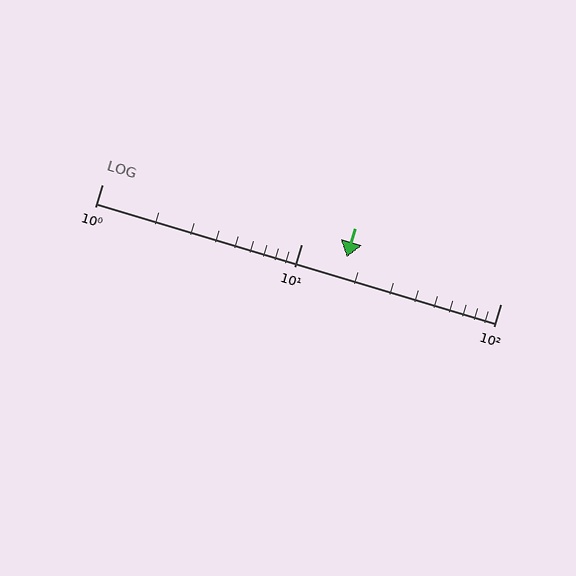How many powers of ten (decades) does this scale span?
The scale spans 2 decades, from 1 to 100.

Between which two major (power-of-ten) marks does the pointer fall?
The pointer is between 10 and 100.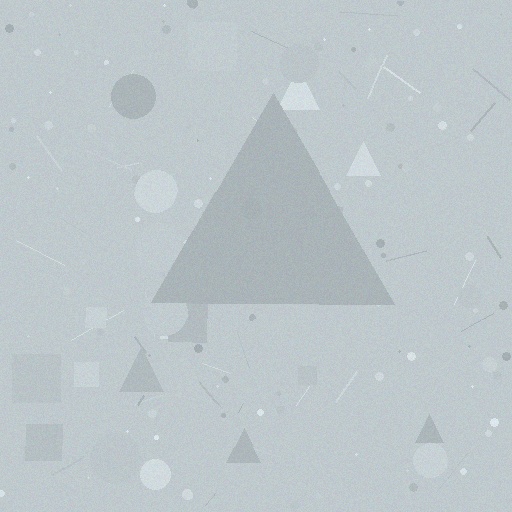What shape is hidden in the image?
A triangle is hidden in the image.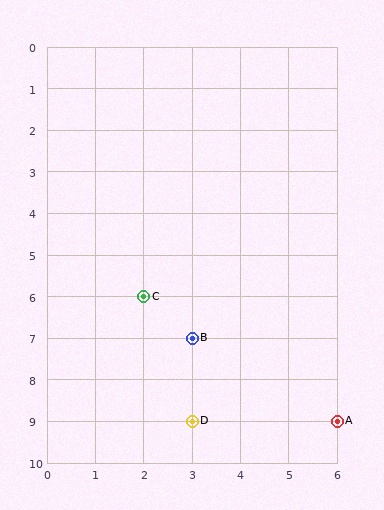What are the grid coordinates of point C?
Point C is at grid coordinates (2, 6).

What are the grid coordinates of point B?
Point B is at grid coordinates (3, 7).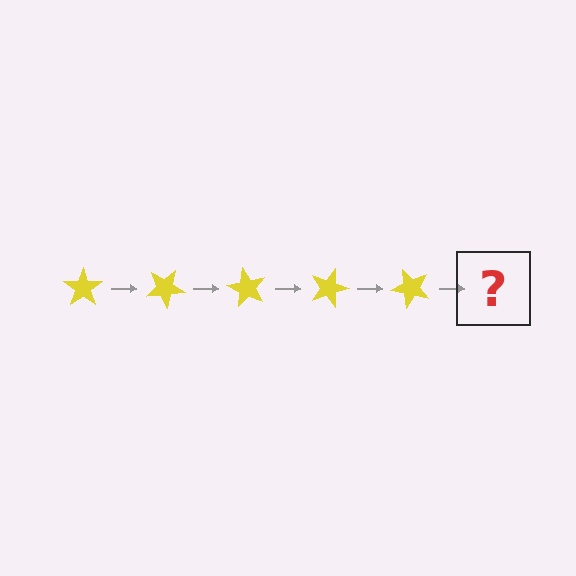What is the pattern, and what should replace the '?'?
The pattern is that the star rotates 30 degrees each step. The '?' should be a yellow star rotated 150 degrees.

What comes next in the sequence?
The next element should be a yellow star rotated 150 degrees.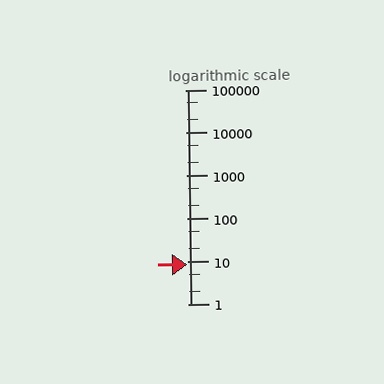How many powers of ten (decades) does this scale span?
The scale spans 5 decades, from 1 to 100000.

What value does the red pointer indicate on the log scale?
The pointer indicates approximately 8.4.